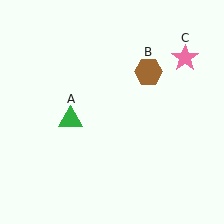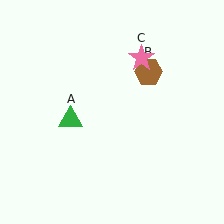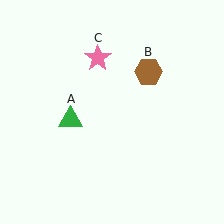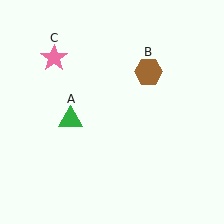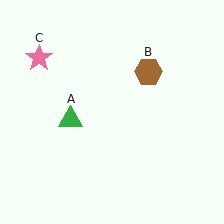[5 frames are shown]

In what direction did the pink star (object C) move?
The pink star (object C) moved left.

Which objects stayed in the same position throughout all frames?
Green triangle (object A) and brown hexagon (object B) remained stationary.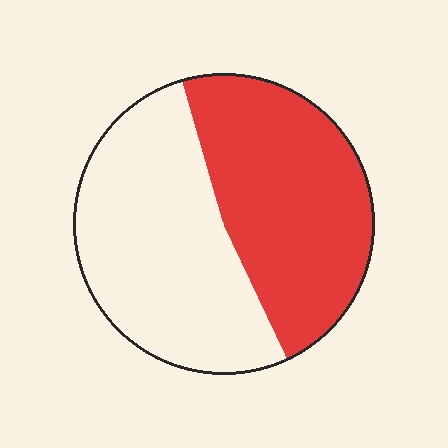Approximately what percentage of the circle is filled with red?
Approximately 50%.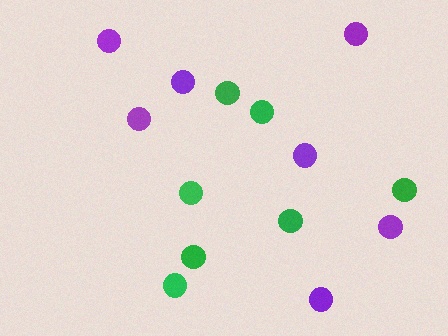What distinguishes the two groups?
There are 2 groups: one group of green circles (7) and one group of purple circles (7).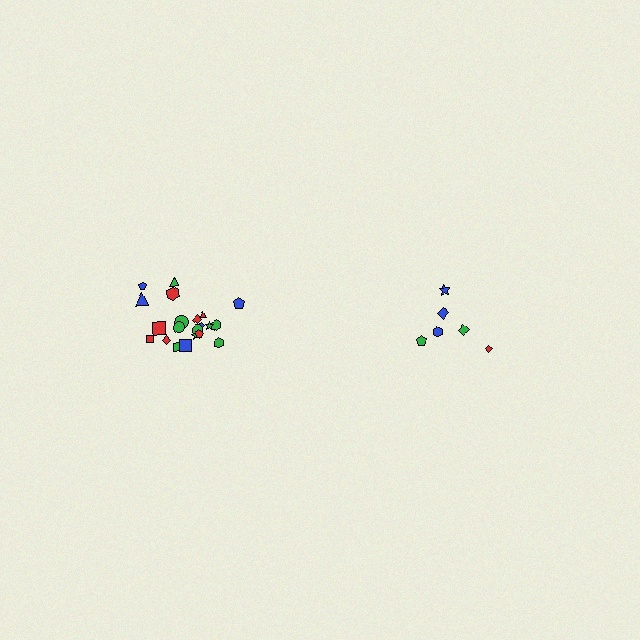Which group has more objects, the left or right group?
The left group.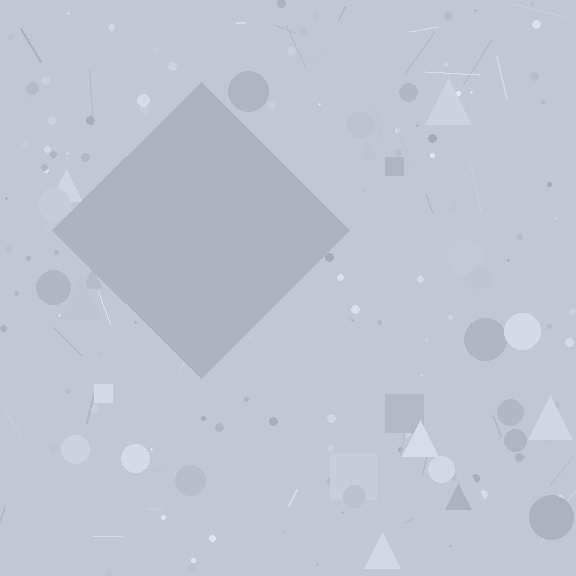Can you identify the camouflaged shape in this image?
The camouflaged shape is a diamond.